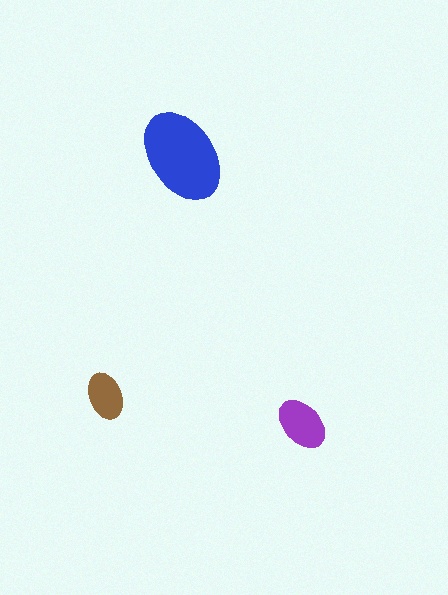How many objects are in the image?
There are 3 objects in the image.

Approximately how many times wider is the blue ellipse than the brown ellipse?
About 2 times wider.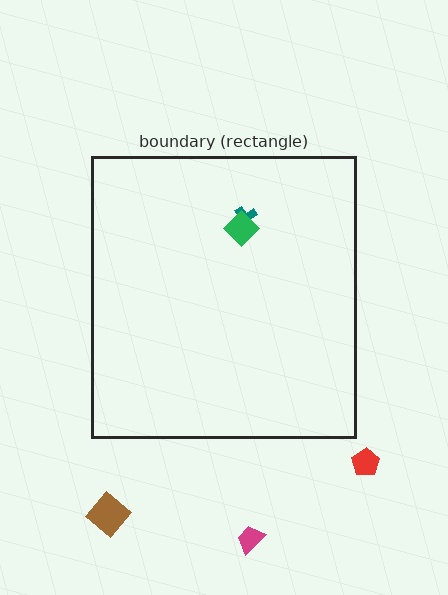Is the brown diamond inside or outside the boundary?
Outside.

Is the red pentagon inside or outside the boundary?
Outside.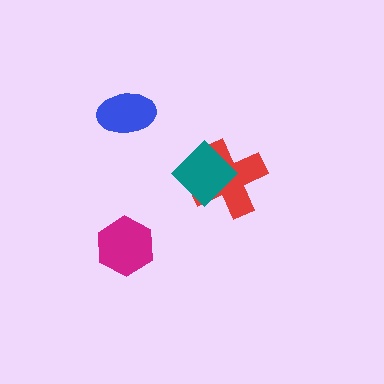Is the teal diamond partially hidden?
No, no other shape covers it.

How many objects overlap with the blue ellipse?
0 objects overlap with the blue ellipse.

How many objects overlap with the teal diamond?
1 object overlaps with the teal diamond.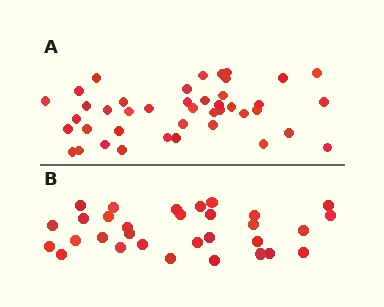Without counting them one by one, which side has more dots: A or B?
Region A (the top region) has more dots.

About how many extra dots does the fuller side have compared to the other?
Region A has roughly 12 or so more dots than region B.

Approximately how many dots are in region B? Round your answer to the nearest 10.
About 30 dots. (The exact count is 31, which rounds to 30.)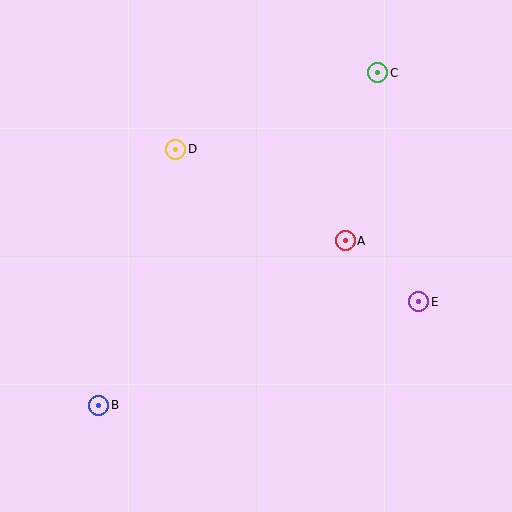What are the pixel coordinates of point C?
Point C is at (378, 73).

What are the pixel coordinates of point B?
Point B is at (99, 405).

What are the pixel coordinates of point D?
Point D is at (176, 149).